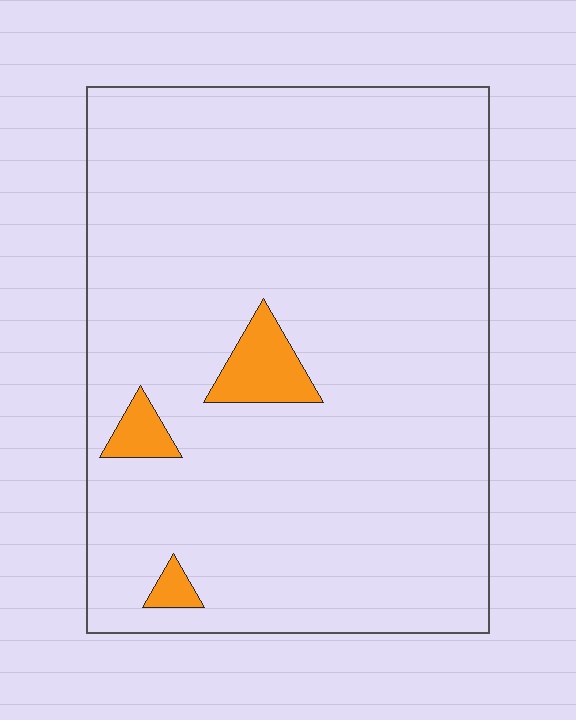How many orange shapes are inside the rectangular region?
3.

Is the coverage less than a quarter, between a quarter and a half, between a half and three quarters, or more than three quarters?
Less than a quarter.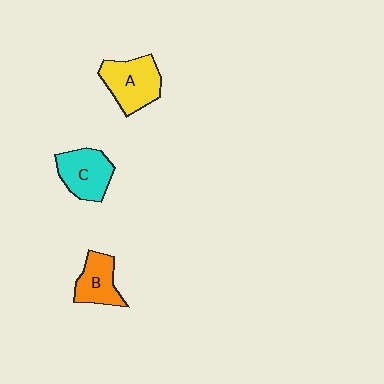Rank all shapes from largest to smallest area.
From largest to smallest: A (yellow), C (cyan), B (orange).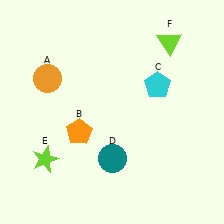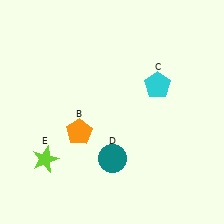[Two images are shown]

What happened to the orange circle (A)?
The orange circle (A) was removed in Image 2. It was in the top-left area of Image 1.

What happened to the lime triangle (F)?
The lime triangle (F) was removed in Image 2. It was in the top-right area of Image 1.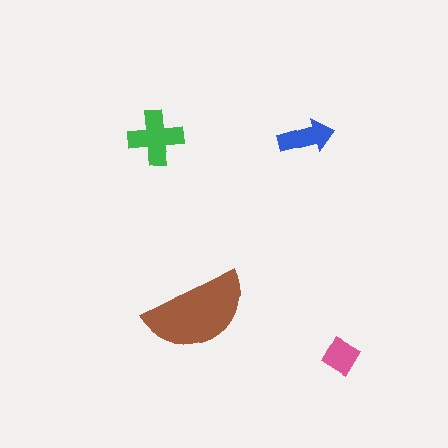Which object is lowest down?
The pink diamond is bottommost.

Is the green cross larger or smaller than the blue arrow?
Larger.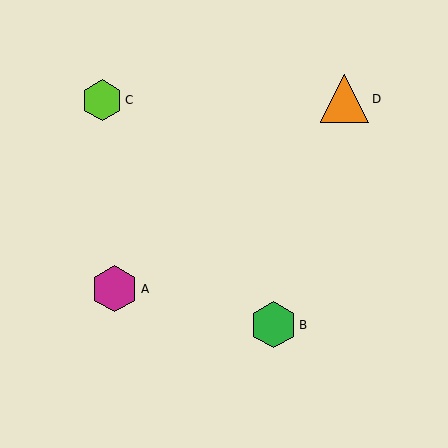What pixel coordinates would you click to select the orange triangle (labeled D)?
Click at (345, 99) to select the orange triangle D.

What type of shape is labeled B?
Shape B is a green hexagon.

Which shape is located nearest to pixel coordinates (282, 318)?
The green hexagon (labeled B) at (273, 325) is nearest to that location.